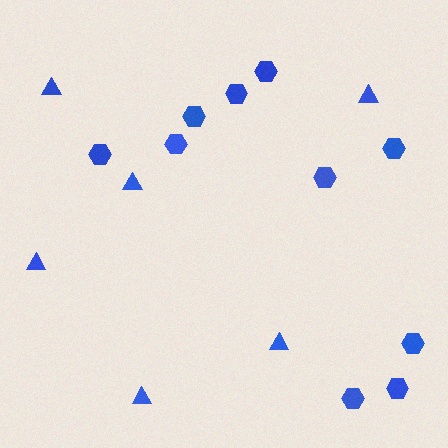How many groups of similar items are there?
There are 2 groups: one group of triangles (6) and one group of hexagons (10).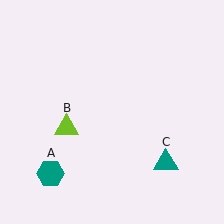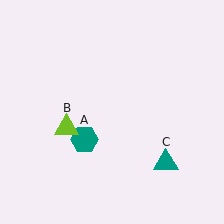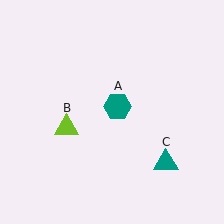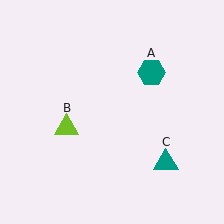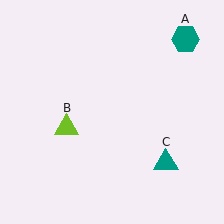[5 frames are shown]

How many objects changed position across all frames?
1 object changed position: teal hexagon (object A).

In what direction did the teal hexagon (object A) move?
The teal hexagon (object A) moved up and to the right.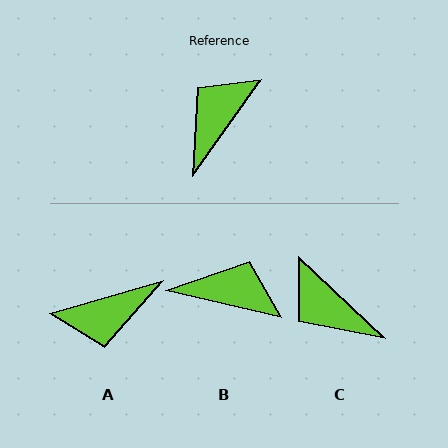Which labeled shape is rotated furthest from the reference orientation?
A, about 142 degrees away.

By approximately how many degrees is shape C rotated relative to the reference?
Approximately 83 degrees counter-clockwise.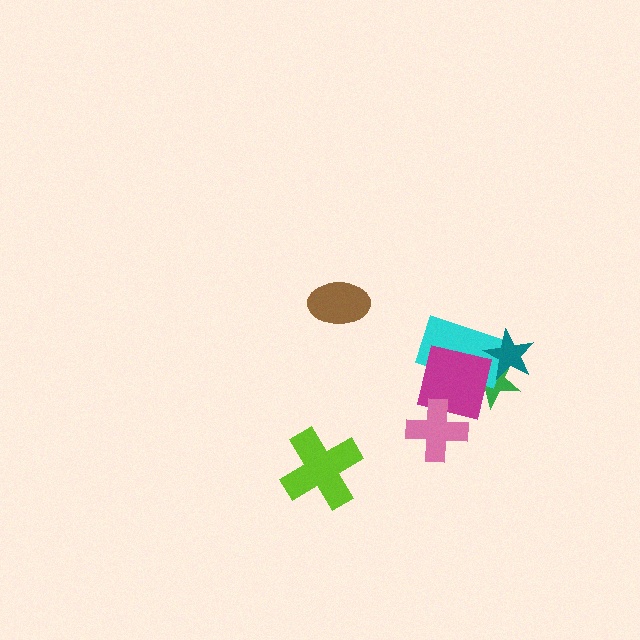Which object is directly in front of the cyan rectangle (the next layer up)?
The magenta square is directly in front of the cyan rectangle.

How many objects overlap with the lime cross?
0 objects overlap with the lime cross.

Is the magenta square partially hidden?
Yes, it is partially covered by another shape.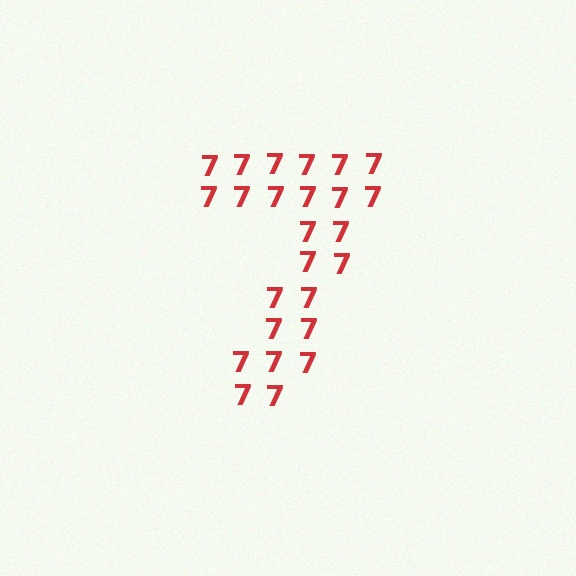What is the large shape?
The large shape is the digit 7.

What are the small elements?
The small elements are digit 7's.